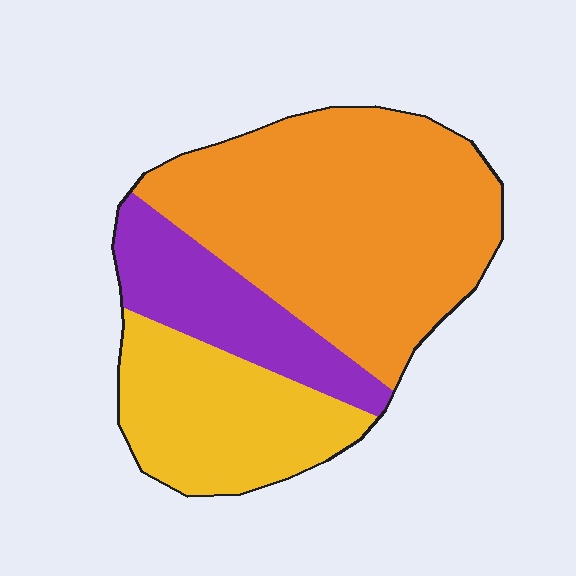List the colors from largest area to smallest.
From largest to smallest: orange, yellow, purple.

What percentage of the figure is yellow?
Yellow takes up about one quarter (1/4) of the figure.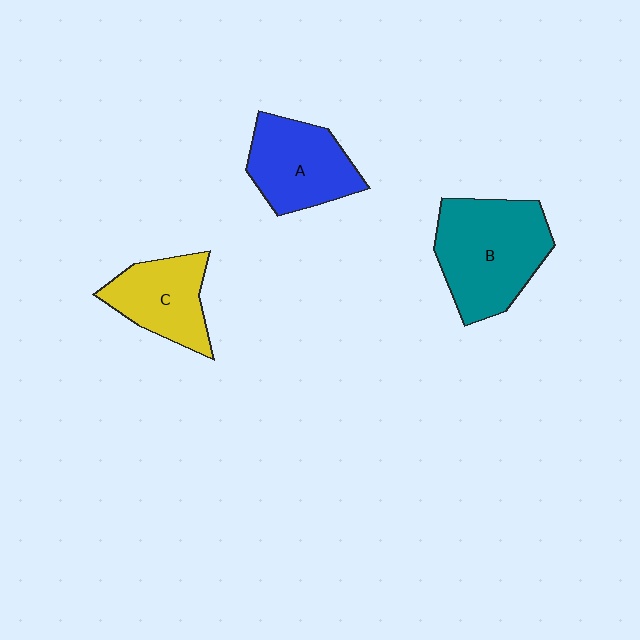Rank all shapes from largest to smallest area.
From largest to smallest: B (teal), A (blue), C (yellow).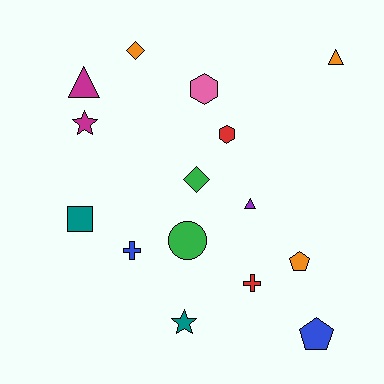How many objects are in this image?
There are 15 objects.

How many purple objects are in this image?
There is 1 purple object.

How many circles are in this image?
There is 1 circle.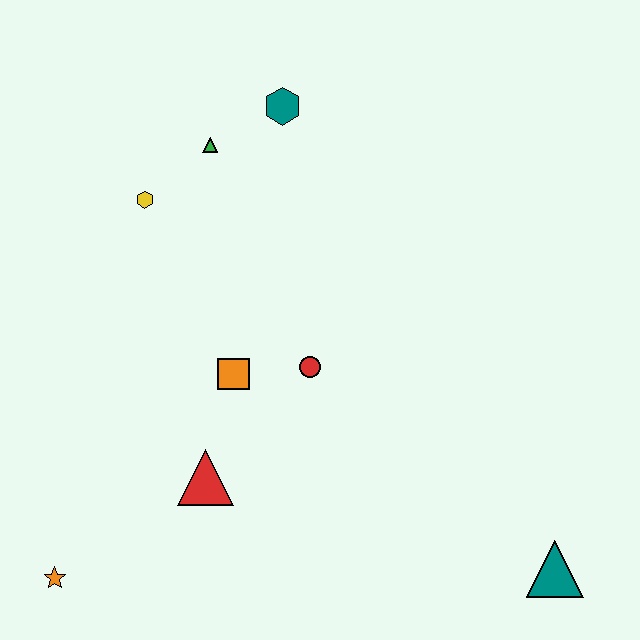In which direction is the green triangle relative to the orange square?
The green triangle is above the orange square.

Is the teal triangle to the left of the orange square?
No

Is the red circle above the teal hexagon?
No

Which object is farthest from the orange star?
The teal hexagon is farthest from the orange star.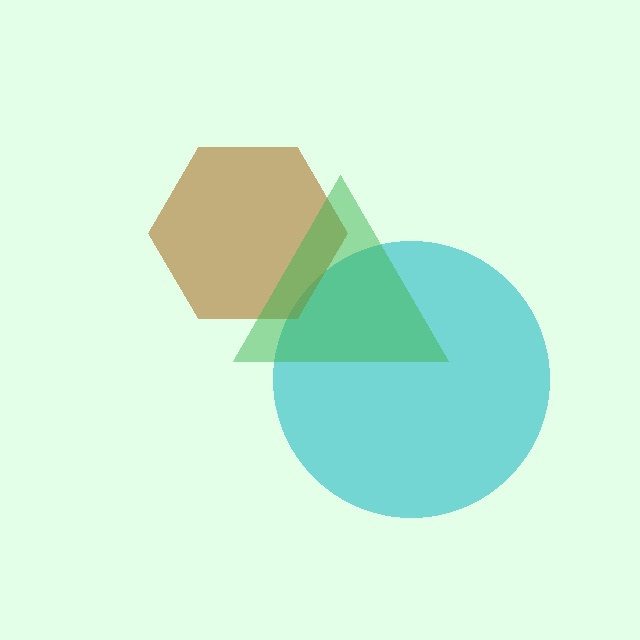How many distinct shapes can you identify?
There are 3 distinct shapes: a cyan circle, a brown hexagon, a green triangle.